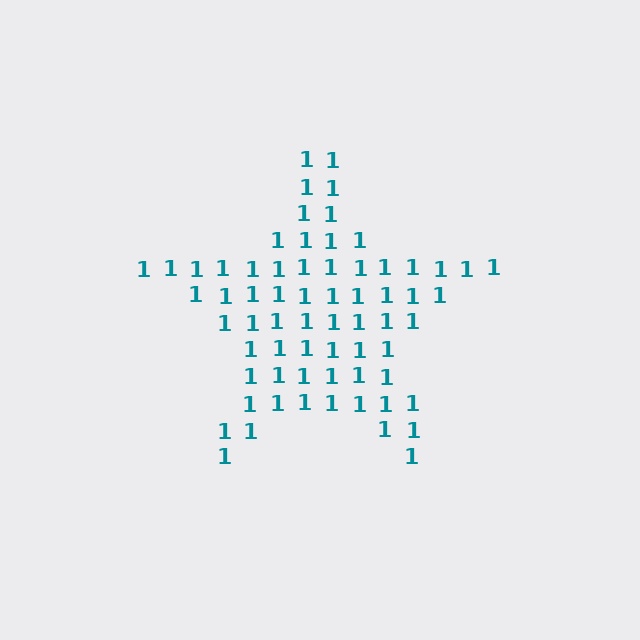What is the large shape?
The large shape is a star.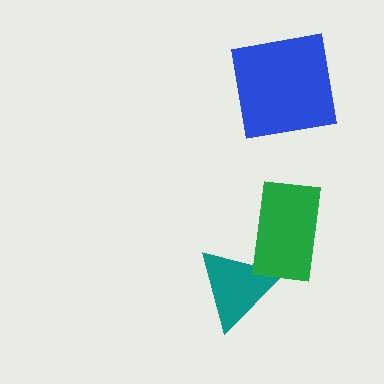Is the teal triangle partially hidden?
Yes, it is partially covered by another shape.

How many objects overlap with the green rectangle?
1 object overlaps with the green rectangle.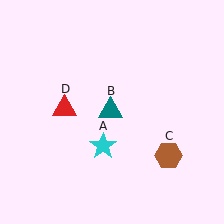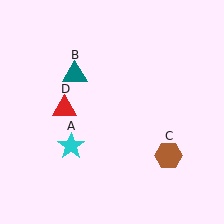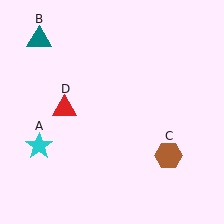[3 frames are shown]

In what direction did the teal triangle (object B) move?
The teal triangle (object B) moved up and to the left.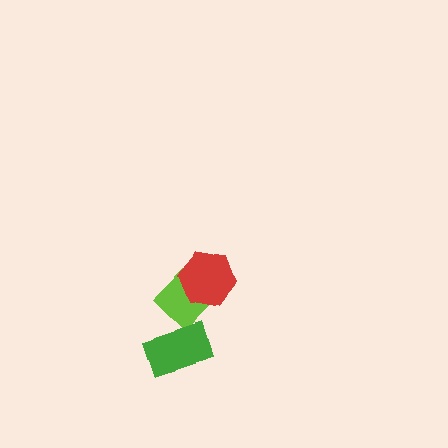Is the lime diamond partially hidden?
Yes, it is partially covered by another shape.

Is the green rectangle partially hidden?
No, no other shape covers it.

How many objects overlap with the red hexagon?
1 object overlaps with the red hexagon.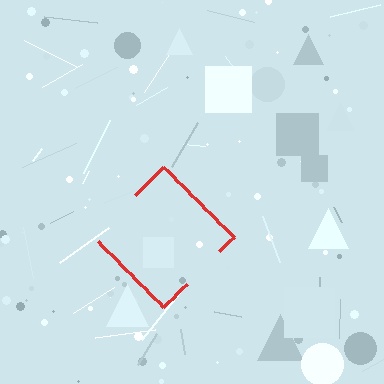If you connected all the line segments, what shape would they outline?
They would outline a diamond.